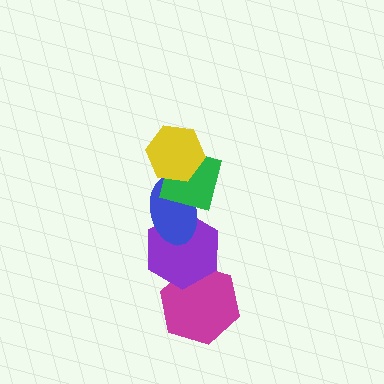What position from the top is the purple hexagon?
The purple hexagon is 4th from the top.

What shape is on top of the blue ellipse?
The green square is on top of the blue ellipse.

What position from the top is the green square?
The green square is 2nd from the top.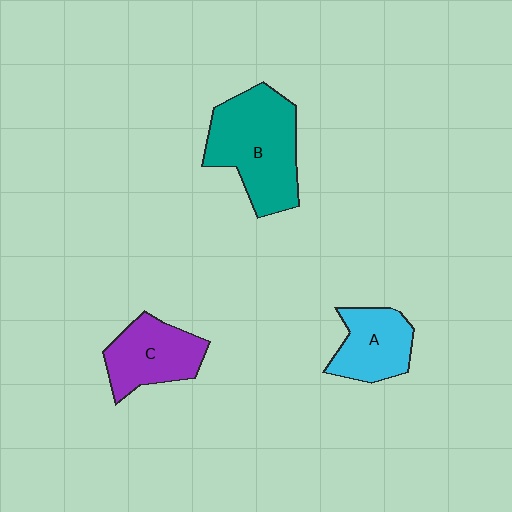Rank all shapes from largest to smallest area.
From largest to smallest: B (teal), C (purple), A (cyan).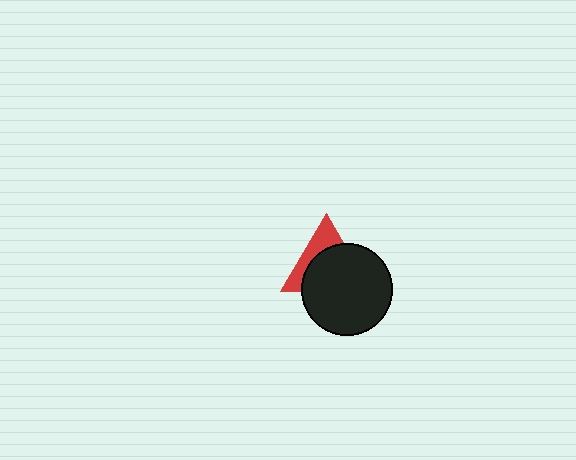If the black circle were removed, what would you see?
You would see the complete red triangle.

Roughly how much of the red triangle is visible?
A small part of it is visible (roughly 37%).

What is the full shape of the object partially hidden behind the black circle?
The partially hidden object is a red triangle.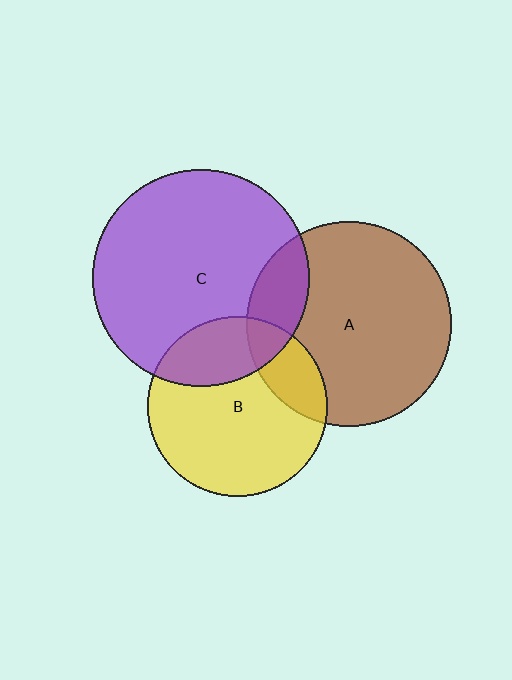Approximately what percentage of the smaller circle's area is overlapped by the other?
Approximately 25%.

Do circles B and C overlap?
Yes.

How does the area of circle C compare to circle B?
Approximately 1.5 times.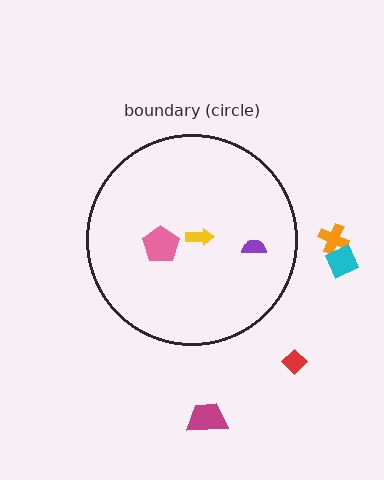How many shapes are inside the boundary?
3 inside, 4 outside.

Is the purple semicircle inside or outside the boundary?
Inside.